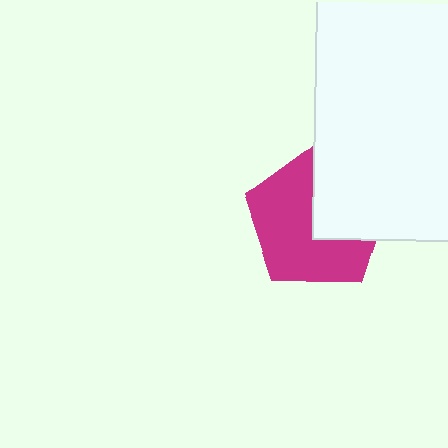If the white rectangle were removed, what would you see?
You would see the complete magenta pentagon.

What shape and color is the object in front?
The object in front is a white rectangle.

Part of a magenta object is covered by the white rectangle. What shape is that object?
It is a pentagon.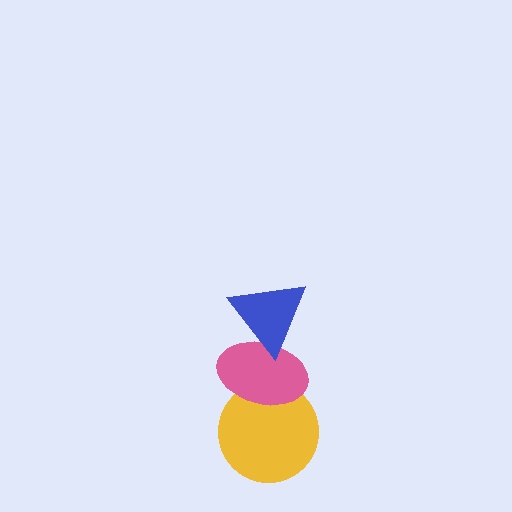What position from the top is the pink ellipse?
The pink ellipse is 2nd from the top.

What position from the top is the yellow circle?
The yellow circle is 3rd from the top.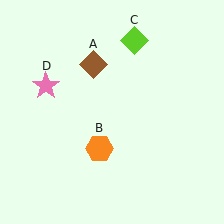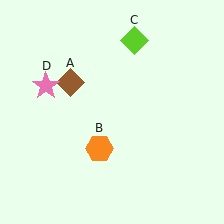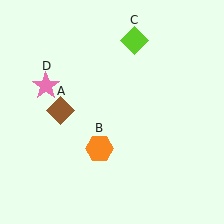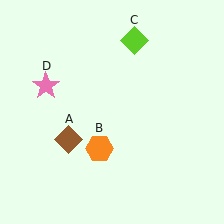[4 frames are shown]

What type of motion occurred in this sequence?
The brown diamond (object A) rotated counterclockwise around the center of the scene.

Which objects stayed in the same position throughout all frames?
Orange hexagon (object B) and lime diamond (object C) and pink star (object D) remained stationary.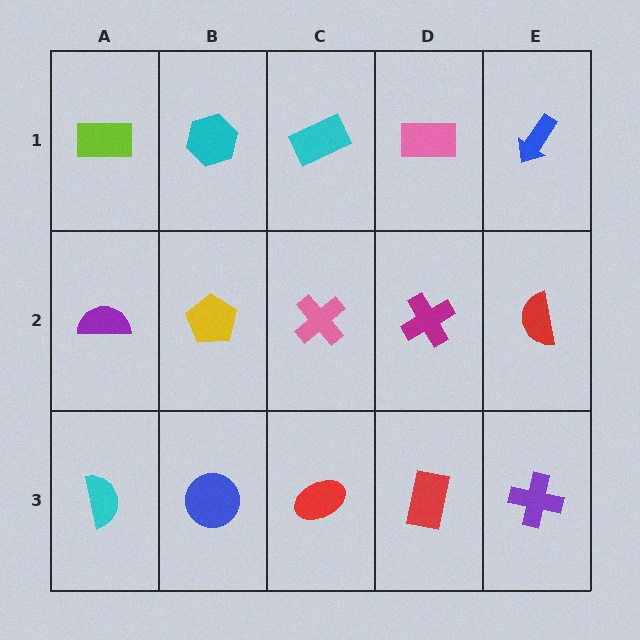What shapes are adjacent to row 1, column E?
A red semicircle (row 2, column E), a pink rectangle (row 1, column D).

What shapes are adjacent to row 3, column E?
A red semicircle (row 2, column E), a red rectangle (row 3, column D).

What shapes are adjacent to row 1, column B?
A yellow pentagon (row 2, column B), a lime rectangle (row 1, column A), a cyan rectangle (row 1, column C).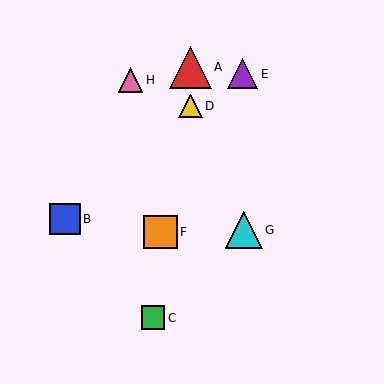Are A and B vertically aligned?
No, A is at x≈191 and B is at x≈65.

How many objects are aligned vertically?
2 objects (A, D) are aligned vertically.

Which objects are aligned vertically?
Objects A, D are aligned vertically.